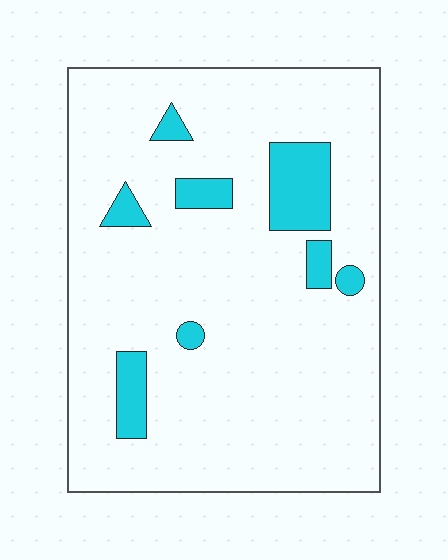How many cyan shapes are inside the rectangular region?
8.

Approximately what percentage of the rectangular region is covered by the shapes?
Approximately 10%.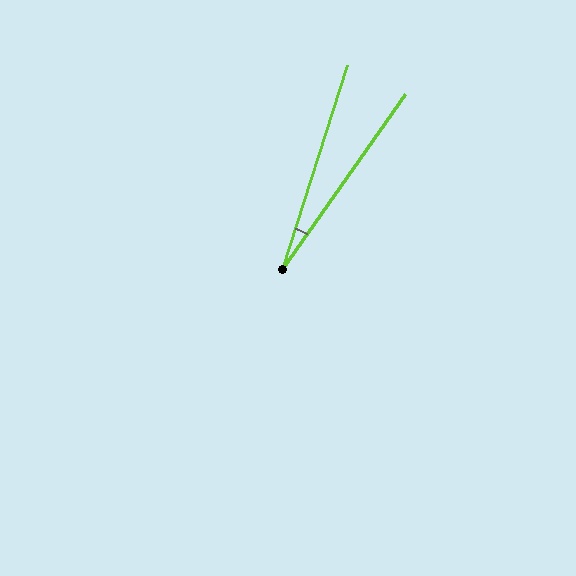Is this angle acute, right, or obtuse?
It is acute.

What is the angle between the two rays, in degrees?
Approximately 17 degrees.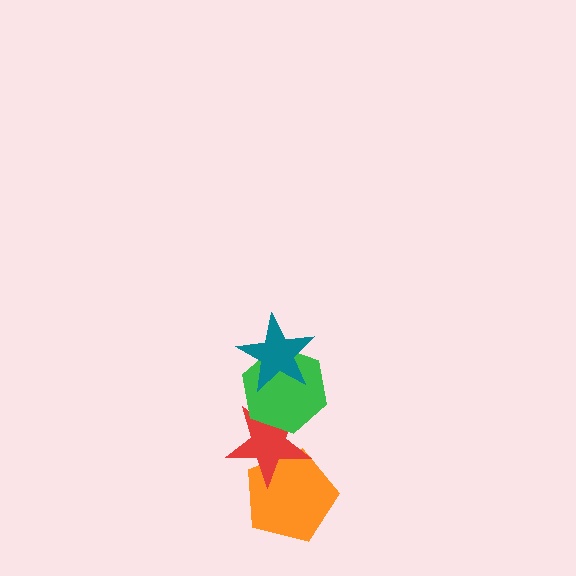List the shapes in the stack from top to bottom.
From top to bottom: the teal star, the green hexagon, the red star, the orange pentagon.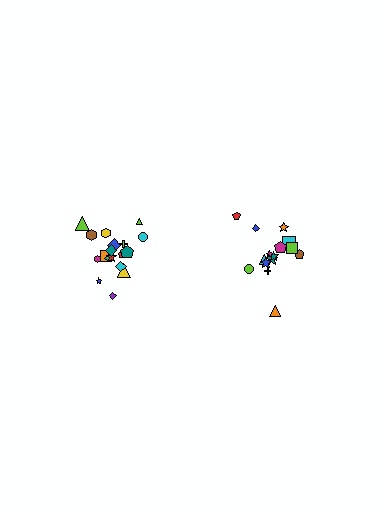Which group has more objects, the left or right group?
The left group.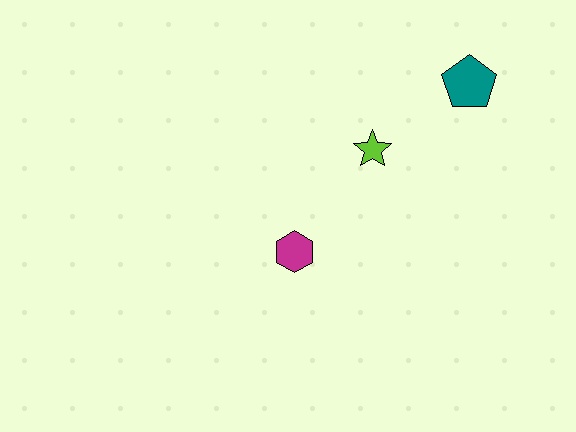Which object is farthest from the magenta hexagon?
The teal pentagon is farthest from the magenta hexagon.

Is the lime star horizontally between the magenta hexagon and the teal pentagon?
Yes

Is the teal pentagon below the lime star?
No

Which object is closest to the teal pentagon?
The lime star is closest to the teal pentagon.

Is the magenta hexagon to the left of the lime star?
Yes